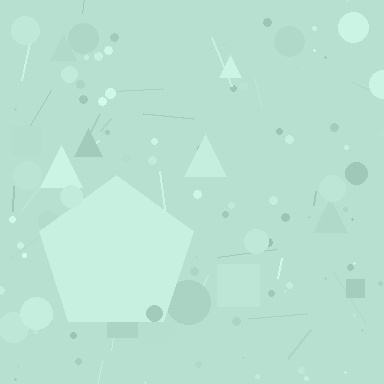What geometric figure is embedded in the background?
A pentagon is embedded in the background.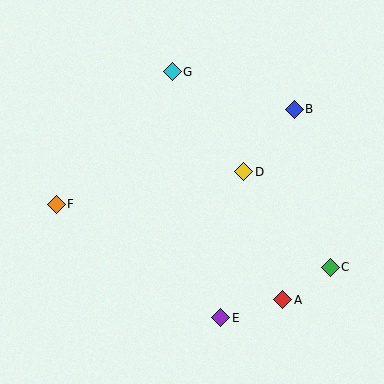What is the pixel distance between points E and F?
The distance between E and F is 200 pixels.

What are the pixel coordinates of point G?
Point G is at (172, 72).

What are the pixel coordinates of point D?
Point D is at (244, 172).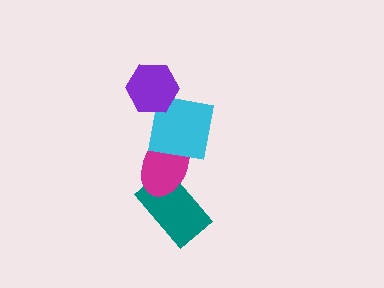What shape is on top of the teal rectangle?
The magenta ellipse is on top of the teal rectangle.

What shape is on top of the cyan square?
The purple hexagon is on top of the cyan square.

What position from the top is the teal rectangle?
The teal rectangle is 4th from the top.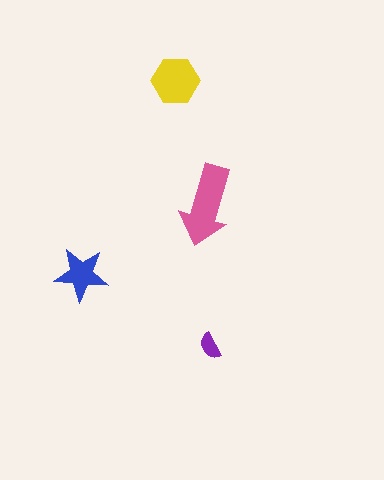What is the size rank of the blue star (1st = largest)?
3rd.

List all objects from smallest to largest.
The purple semicircle, the blue star, the yellow hexagon, the pink arrow.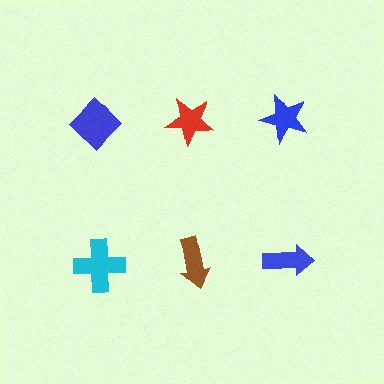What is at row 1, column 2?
A red star.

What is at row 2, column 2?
A brown arrow.